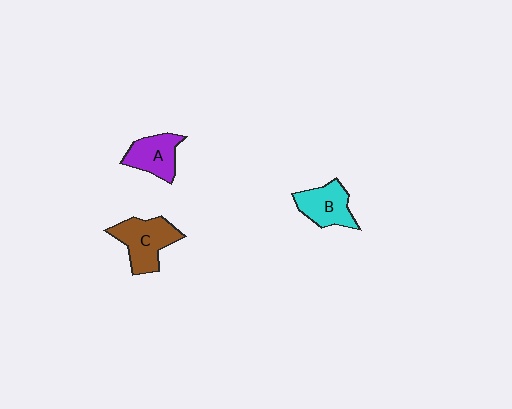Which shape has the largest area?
Shape C (brown).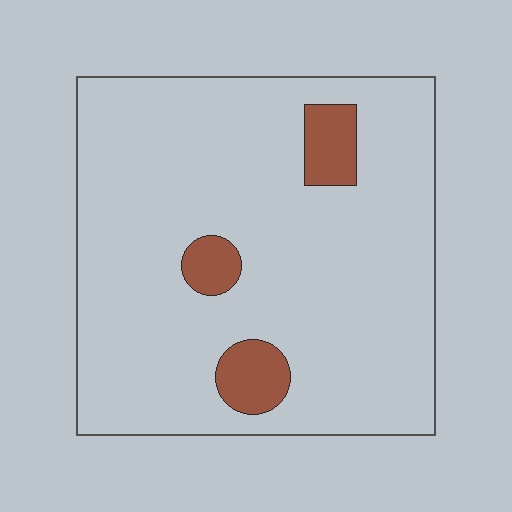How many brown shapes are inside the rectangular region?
3.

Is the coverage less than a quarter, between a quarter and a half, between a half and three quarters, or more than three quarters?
Less than a quarter.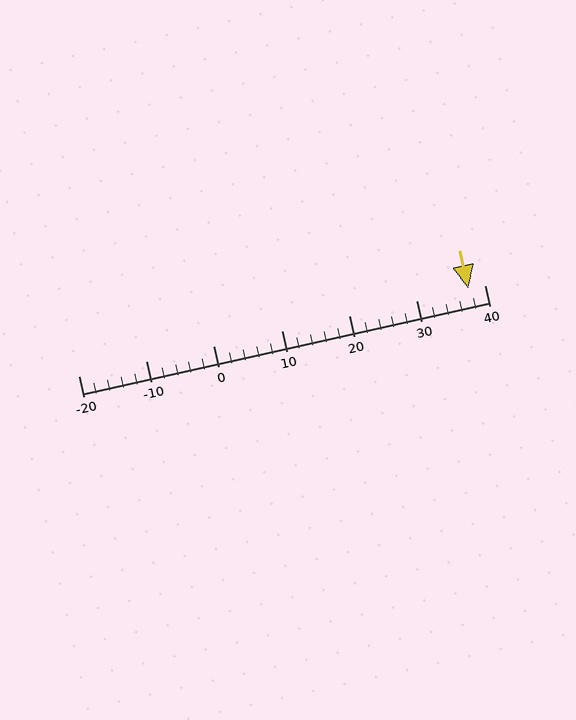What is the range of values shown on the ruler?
The ruler shows values from -20 to 40.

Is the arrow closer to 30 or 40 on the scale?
The arrow is closer to 40.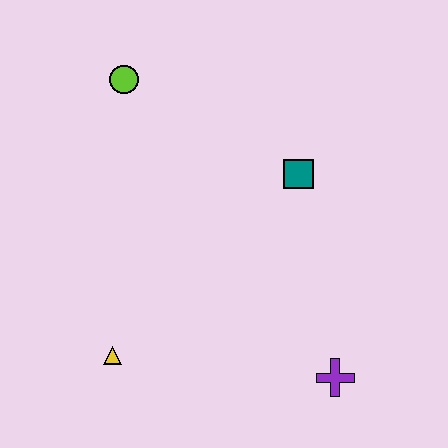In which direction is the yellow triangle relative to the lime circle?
The yellow triangle is below the lime circle.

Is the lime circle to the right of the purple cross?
No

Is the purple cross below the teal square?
Yes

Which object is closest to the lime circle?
The teal square is closest to the lime circle.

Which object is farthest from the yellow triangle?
The lime circle is farthest from the yellow triangle.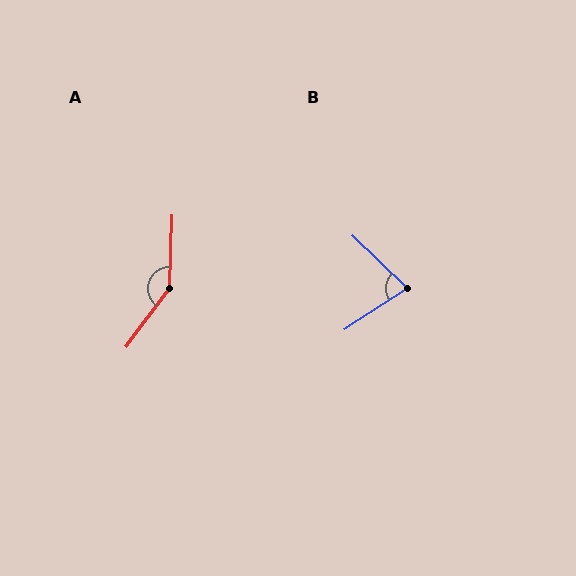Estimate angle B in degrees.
Approximately 77 degrees.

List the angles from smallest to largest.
B (77°), A (145°).